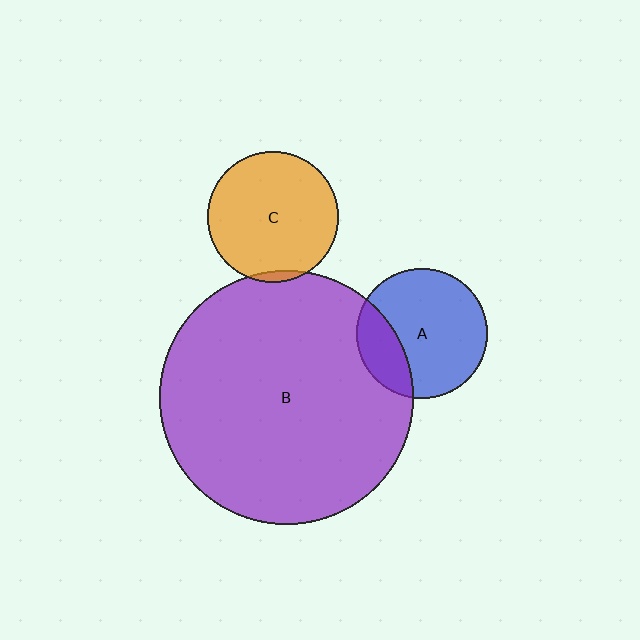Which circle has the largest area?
Circle B (purple).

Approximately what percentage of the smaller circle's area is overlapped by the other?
Approximately 25%.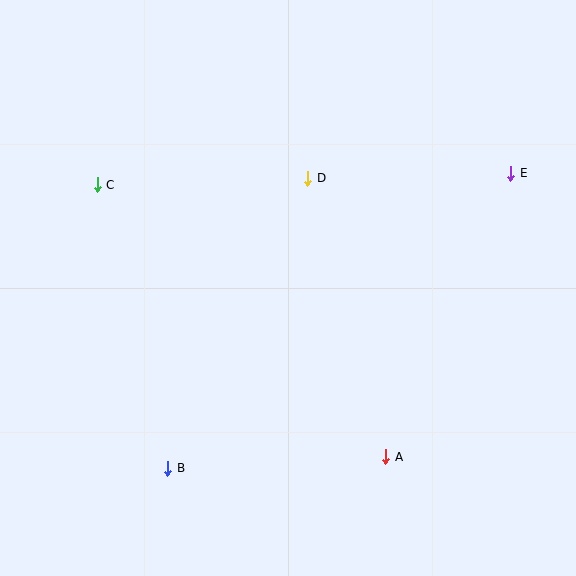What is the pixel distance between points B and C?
The distance between B and C is 292 pixels.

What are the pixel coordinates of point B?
Point B is at (168, 468).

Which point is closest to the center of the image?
Point D at (308, 178) is closest to the center.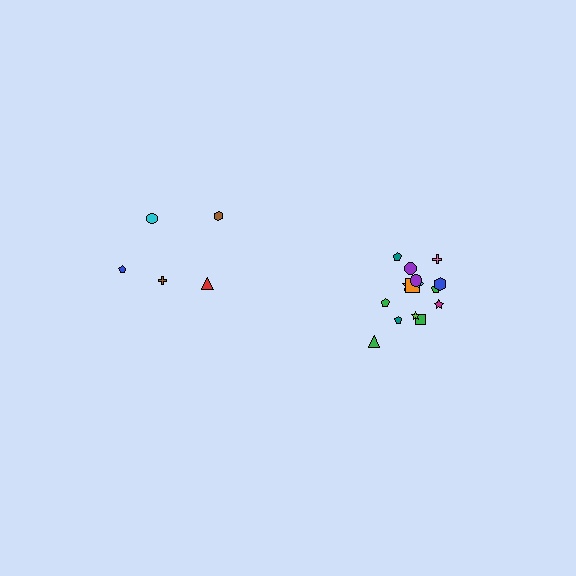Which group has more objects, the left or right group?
The right group.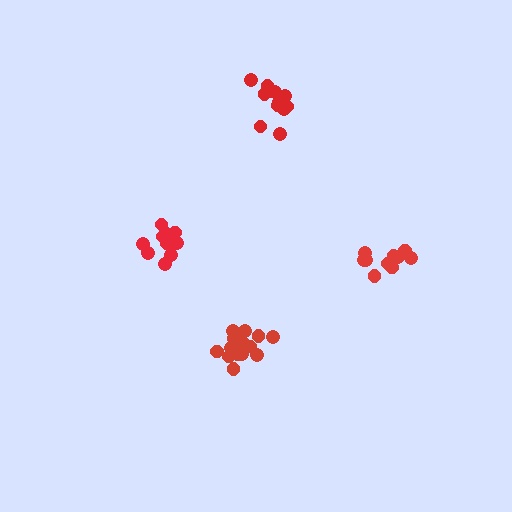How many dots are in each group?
Group 1: 13 dots, Group 2: 11 dots, Group 3: 16 dots, Group 4: 12 dots (52 total).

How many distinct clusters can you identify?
There are 4 distinct clusters.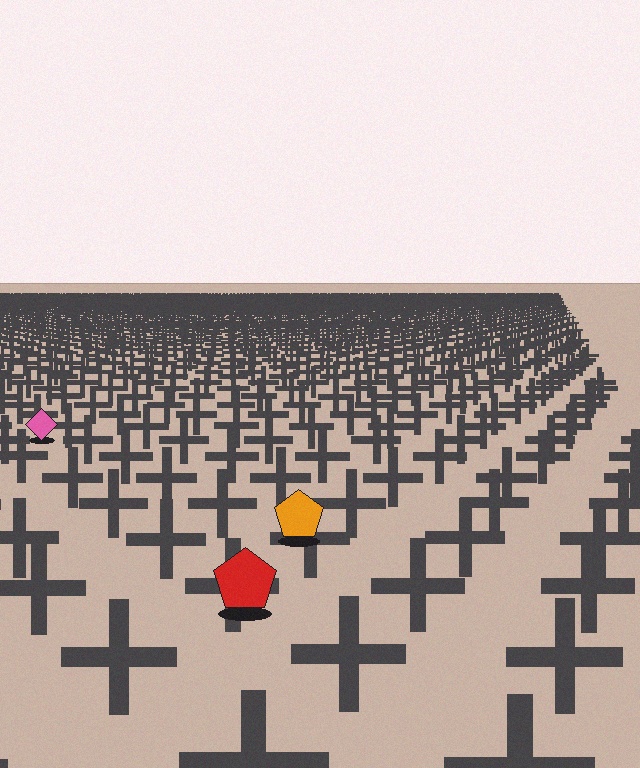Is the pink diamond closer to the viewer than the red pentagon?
No. The red pentagon is closer — you can tell from the texture gradient: the ground texture is coarser near it.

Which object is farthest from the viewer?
The pink diamond is farthest from the viewer. It appears smaller and the ground texture around it is denser.